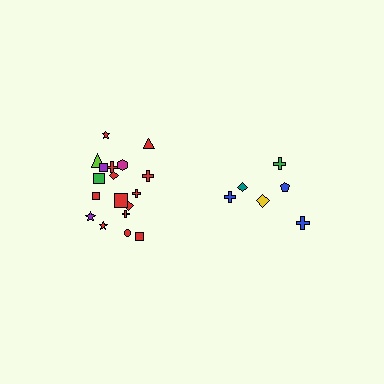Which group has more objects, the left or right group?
The left group.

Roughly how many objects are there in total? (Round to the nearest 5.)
Roughly 25 objects in total.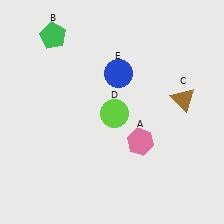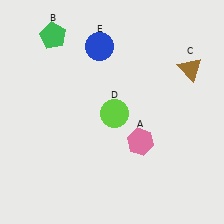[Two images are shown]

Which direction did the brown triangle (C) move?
The brown triangle (C) moved up.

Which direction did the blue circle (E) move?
The blue circle (E) moved up.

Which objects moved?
The objects that moved are: the brown triangle (C), the blue circle (E).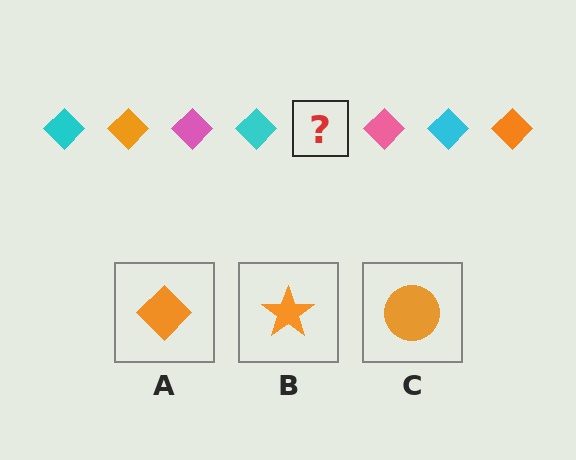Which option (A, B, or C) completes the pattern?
A.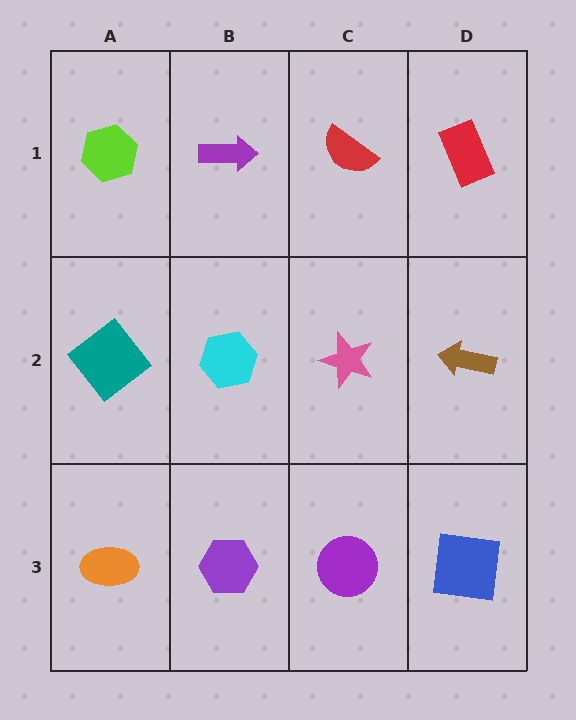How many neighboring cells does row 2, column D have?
3.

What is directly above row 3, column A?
A teal diamond.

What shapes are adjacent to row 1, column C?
A pink star (row 2, column C), a purple arrow (row 1, column B), a red rectangle (row 1, column D).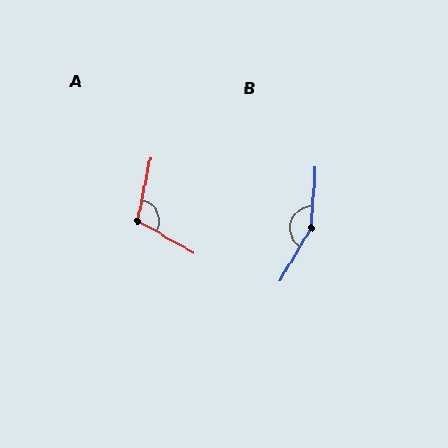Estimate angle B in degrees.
Approximately 153 degrees.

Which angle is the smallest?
A, at approximately 108 degrees.